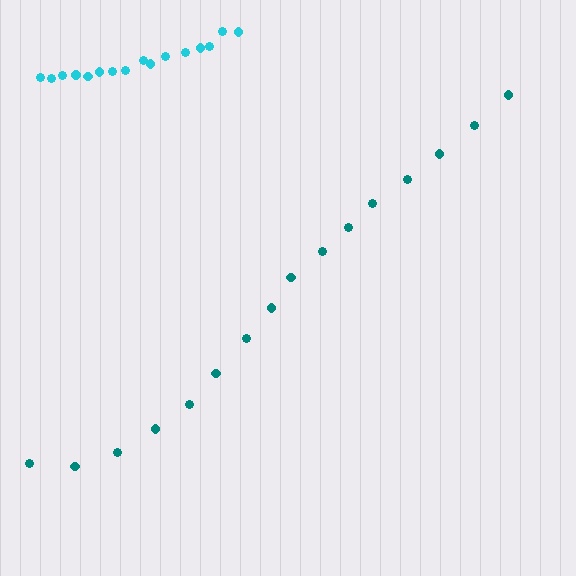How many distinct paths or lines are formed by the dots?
There are 2 distinct paths.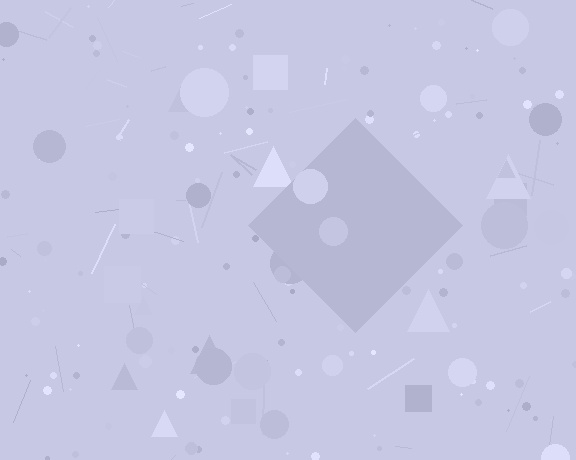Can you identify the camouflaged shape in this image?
The camouflaged shape is a diamond.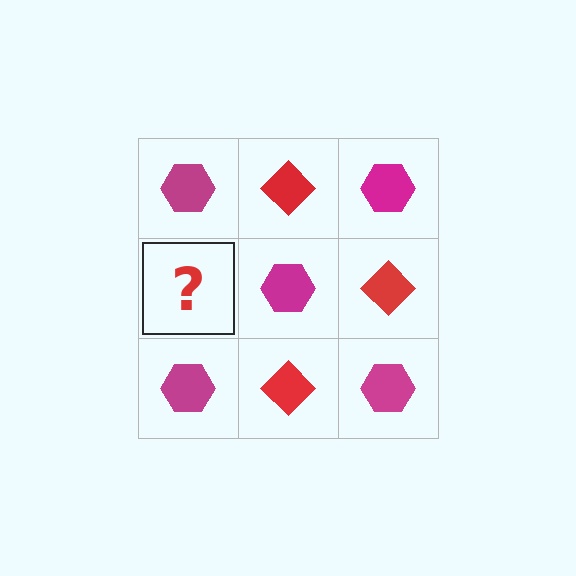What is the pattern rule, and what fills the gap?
The rule is that it alternates magenta hexagon and red diamond in a checkerboard pattern. The gap should be filled with a red diamond.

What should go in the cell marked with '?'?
The missing cell should contain a red diamond.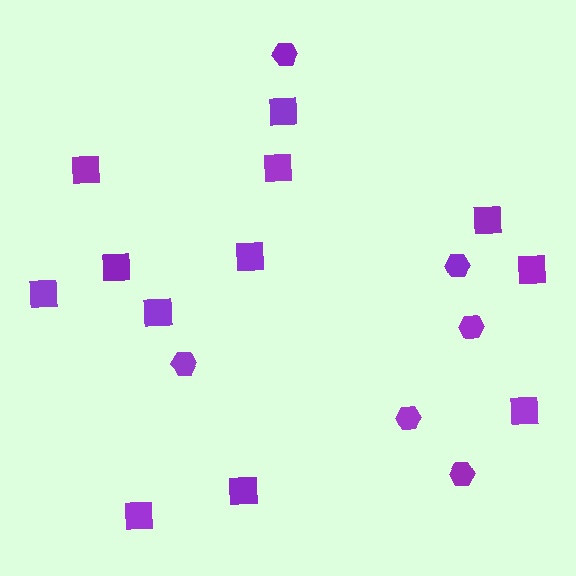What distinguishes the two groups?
There are 2 groups: one group of squares (12) and one group of hexagons (6).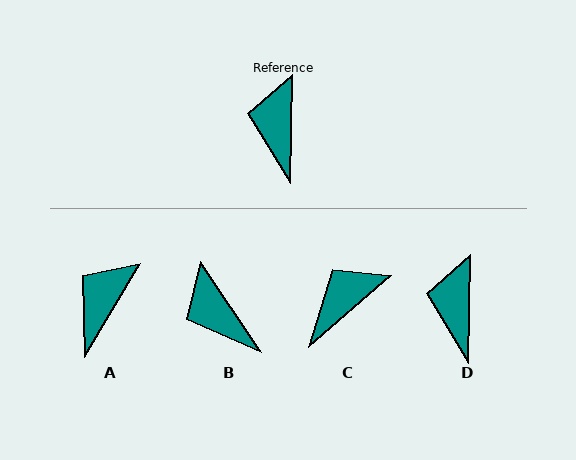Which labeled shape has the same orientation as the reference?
D.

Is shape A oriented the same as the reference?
No, it is off by about 30 degrees.